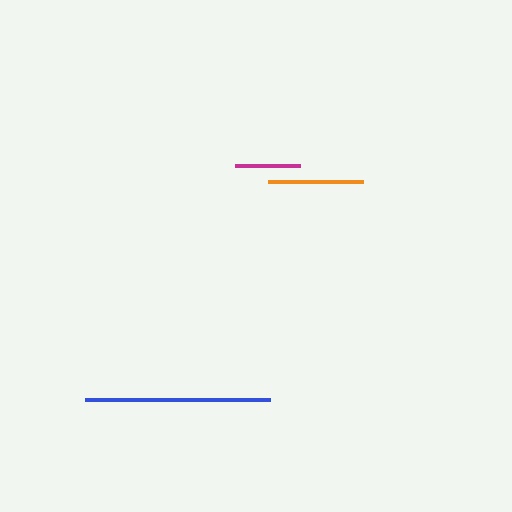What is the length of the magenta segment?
The magenta segment is approximately 65 pixels long.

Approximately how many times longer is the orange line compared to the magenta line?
The orange line is approximately 1.5 times the length of the magenta line.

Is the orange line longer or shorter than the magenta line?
The orange line is longer than the magenta line.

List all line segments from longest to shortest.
From longest to shortest: blue, orange, magenta.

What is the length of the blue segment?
The blue segment is approximately 185 pixels long.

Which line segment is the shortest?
The magenta line is the shortest at approximately 65 pixels.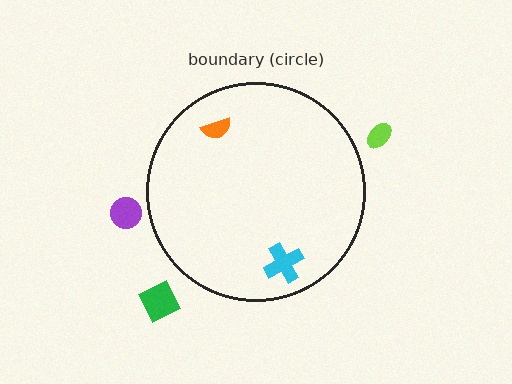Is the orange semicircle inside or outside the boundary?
Inside.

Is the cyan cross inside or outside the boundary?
Inside.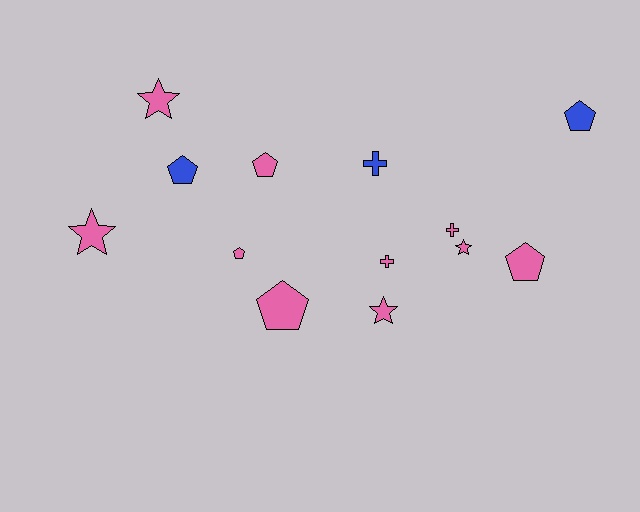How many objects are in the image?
There are 13 objects.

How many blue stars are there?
There are no blue stars.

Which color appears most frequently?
Pink, with 10 objects.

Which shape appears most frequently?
Pentagon, with 6 objects.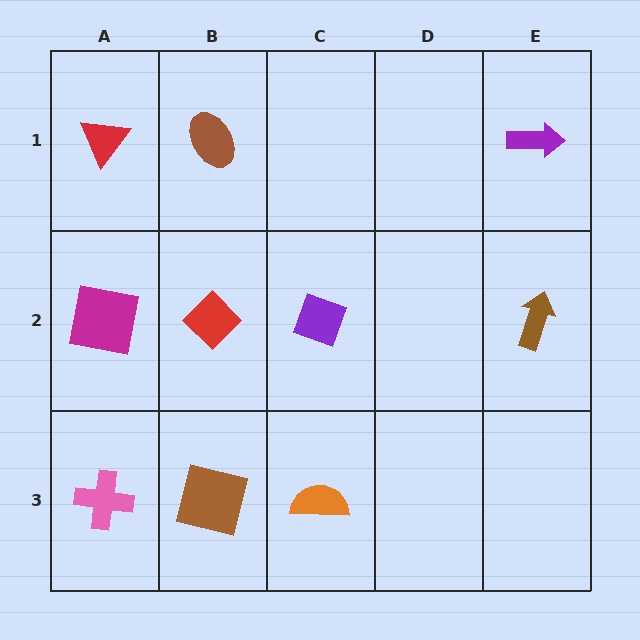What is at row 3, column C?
An orange semicircle.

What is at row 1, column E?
A purple arrow.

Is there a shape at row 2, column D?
No, that cell is empty.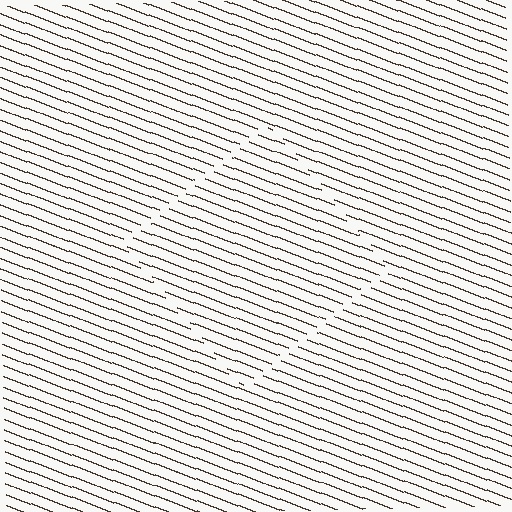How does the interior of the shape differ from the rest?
The interior of the shape contains the same grating, shifted by half a period — the contour is defined by the phase discontinuity where line-ends from the inner and outer gratings abut.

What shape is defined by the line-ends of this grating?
An illusory square. The interior of the shape contains the same grating, shifted by half a period — the contour is defined by the phase discontinuity where line-ends from the inner and outer gratings abut.